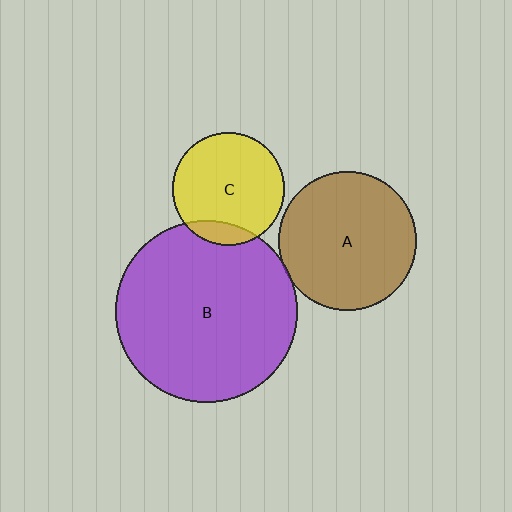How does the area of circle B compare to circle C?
Approximately 2.6 times.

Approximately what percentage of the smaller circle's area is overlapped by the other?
Approximately 5%.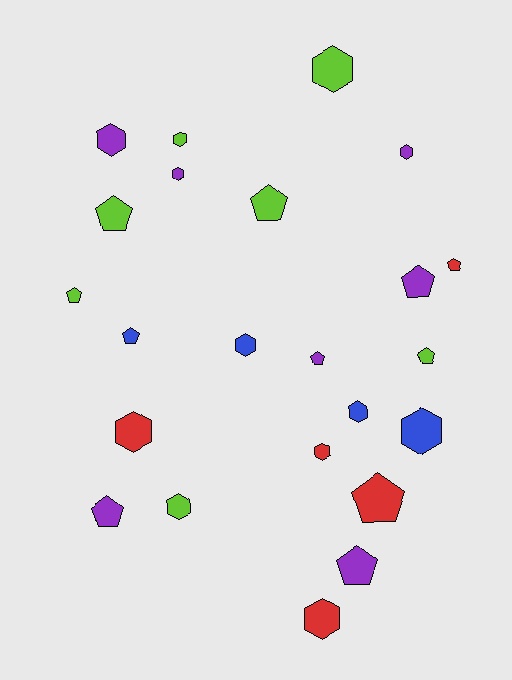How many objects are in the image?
There are 23 objects.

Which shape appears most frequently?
Hexagon, with 12 objects.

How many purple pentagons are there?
There are 4 purple pentagons.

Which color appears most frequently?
Purple, with 7 objects.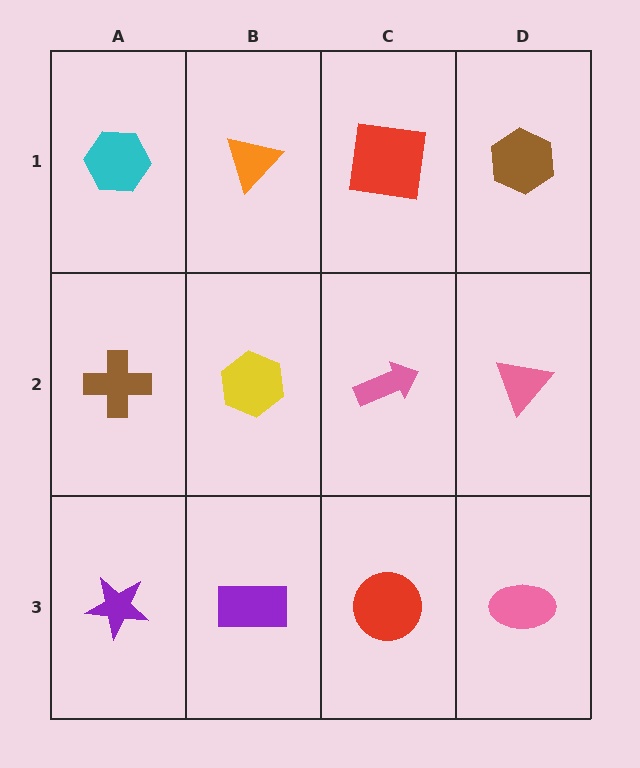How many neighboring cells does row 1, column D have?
2.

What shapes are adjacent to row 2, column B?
An orange triangle (row 1, column B), a purple rectangle (row 3, column B), a brown cross (row 2, column A), a pink arrow (row 2, column C).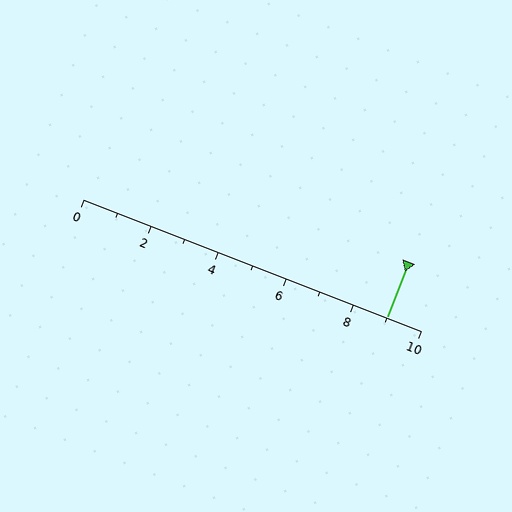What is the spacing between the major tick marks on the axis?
The major ticks are spaced 2 apart.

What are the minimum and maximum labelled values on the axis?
The axis runs from 0 to 10.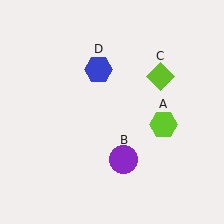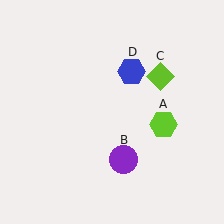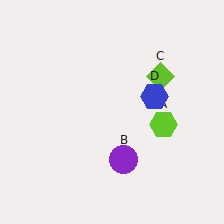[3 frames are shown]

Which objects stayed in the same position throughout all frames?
Lime hexagon (object A) and purple circle (object B) and lime diamond (object C) remained stationary.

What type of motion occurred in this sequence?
The blue hexagon (object D) rotated clockwise around the center of the scene.